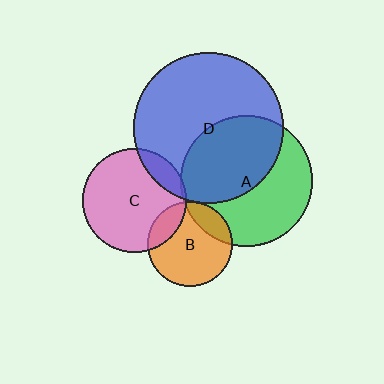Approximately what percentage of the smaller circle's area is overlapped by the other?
Approximately 50%.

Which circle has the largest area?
Circle D (blue).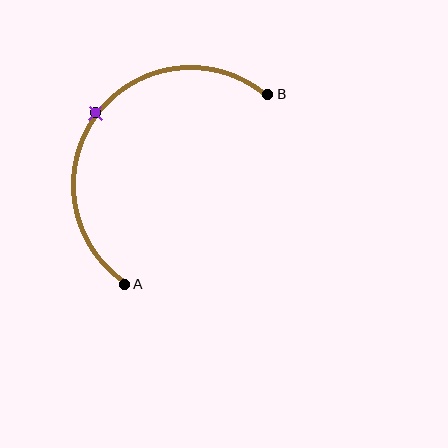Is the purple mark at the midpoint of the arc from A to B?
Yes. The purple mark lies on the arc at equal arc-length from both A and B — it is the arc midpoint.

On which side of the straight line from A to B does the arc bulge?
The arc bulges above and to the left of the straight line connecting A and B.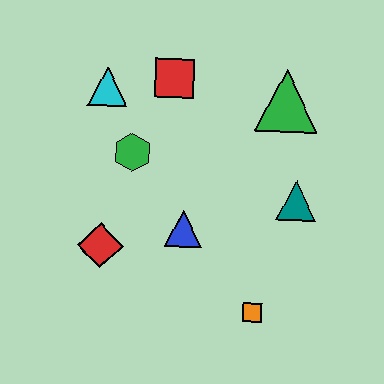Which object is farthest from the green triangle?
The red diamond is farthest from the green triangle.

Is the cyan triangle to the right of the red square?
No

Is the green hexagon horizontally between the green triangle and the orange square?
No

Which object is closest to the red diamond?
The blue triangle is closest to the red diamond.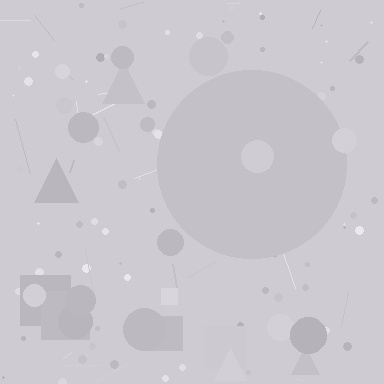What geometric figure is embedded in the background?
A circle is embedded in the background.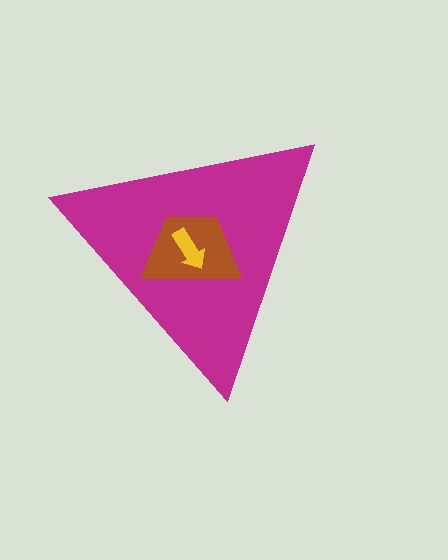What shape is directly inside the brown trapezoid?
The yellow arrow.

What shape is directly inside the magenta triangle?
The brown trapezoid.